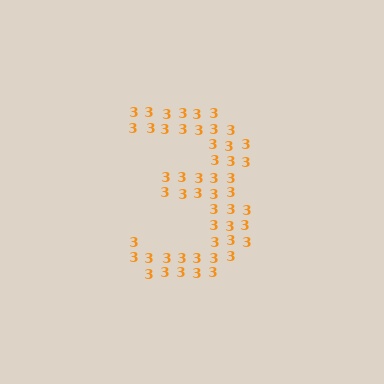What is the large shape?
The large shape is the digit 3.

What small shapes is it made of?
It is made of small digit 3's.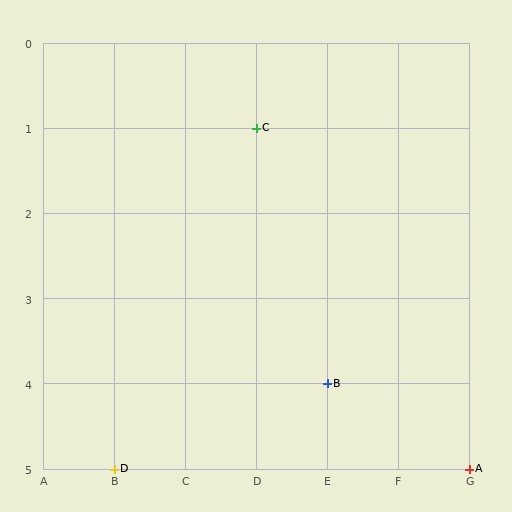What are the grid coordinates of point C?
Point C is at grid coordinates (D, 1).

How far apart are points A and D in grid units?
Points A and D are 5 columns apart.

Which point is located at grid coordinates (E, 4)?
Point B is at (E, 4).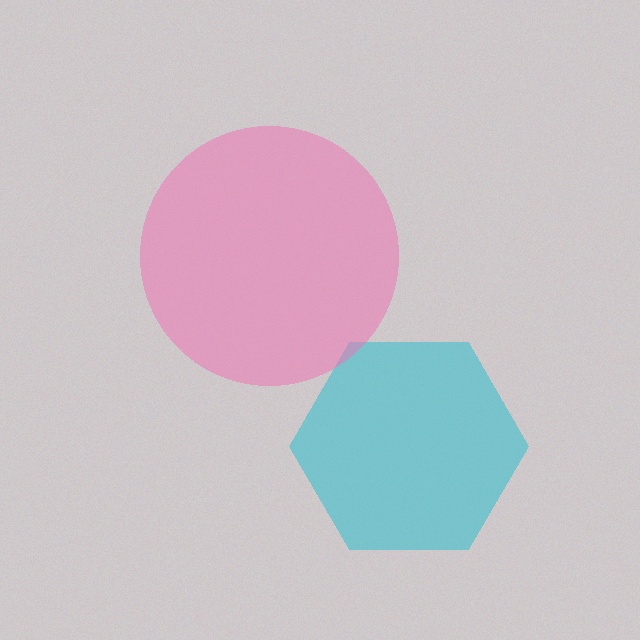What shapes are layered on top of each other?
The layered shapes are: a cyan hexagon, a pink circle.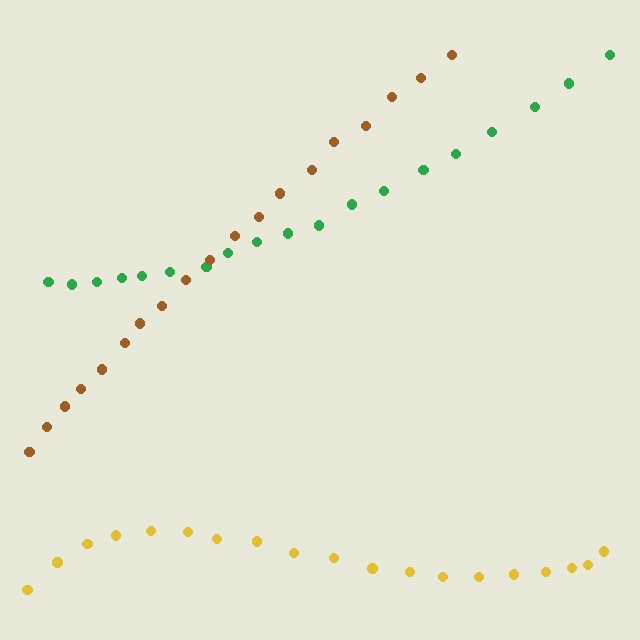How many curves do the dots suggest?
There are 3 distinct paths.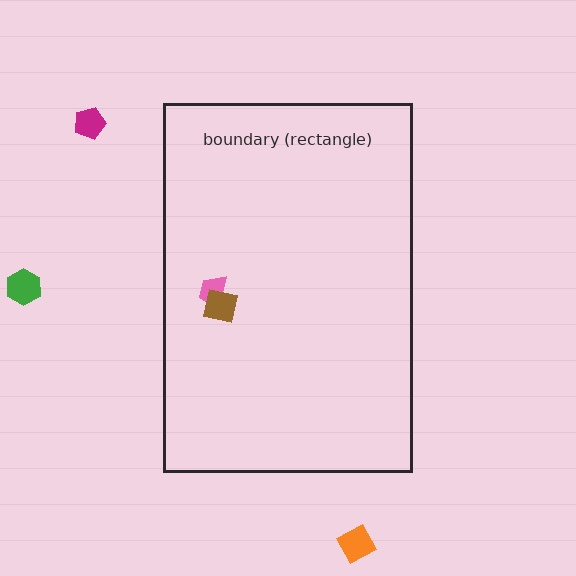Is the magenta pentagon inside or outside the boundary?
Outside.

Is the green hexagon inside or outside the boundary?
Outside.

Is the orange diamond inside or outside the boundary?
Outside.